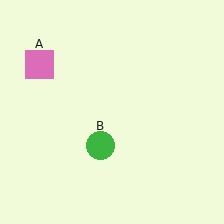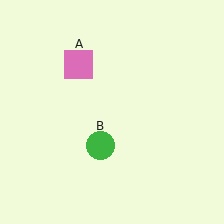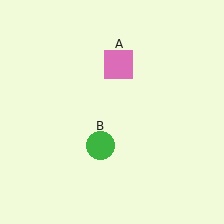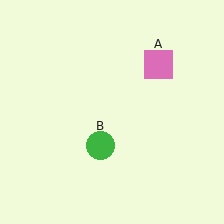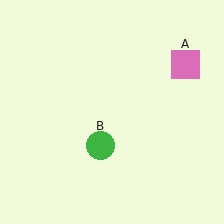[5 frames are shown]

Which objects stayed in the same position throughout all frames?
Green circle (object B) remained stationary.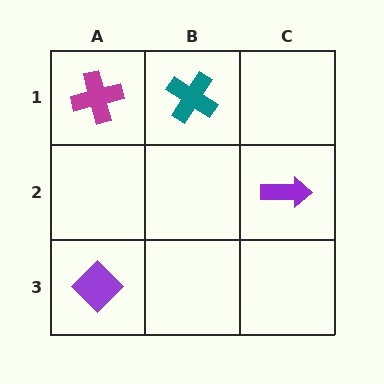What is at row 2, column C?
A purple arrow.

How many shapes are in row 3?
1 shape.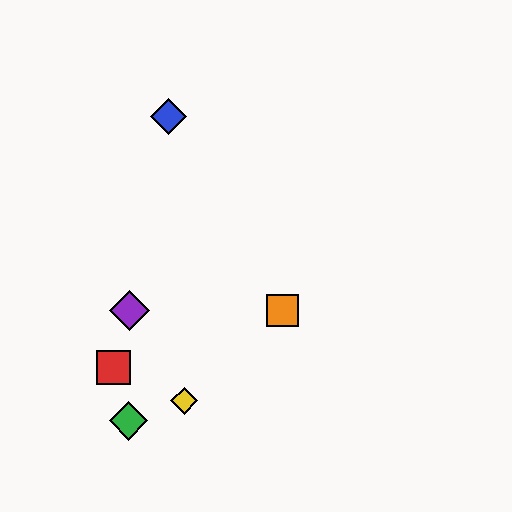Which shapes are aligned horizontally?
The purple diamond, the orange square are aligned horizontally.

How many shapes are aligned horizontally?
2 shapes (the purple diamond, the orange square) are aligned horizontally.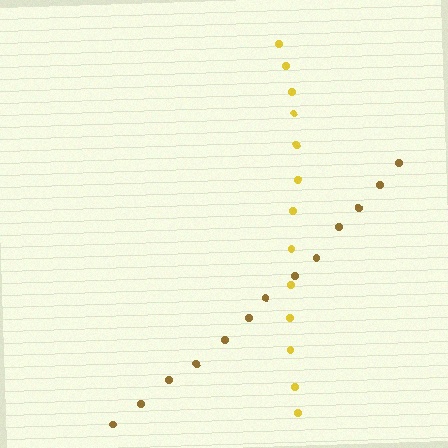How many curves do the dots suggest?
There are 2 distinct paths.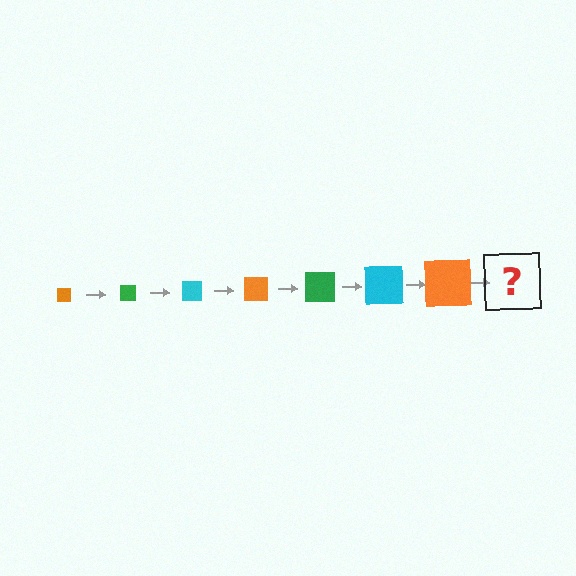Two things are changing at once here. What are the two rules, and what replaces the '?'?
The two rules are that the square grows larger each step and the color cycles through orange, green, and cyan. The '?' should be a green square, larger than the previous one.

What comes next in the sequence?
The next element should be a green square, larger than the previous one.